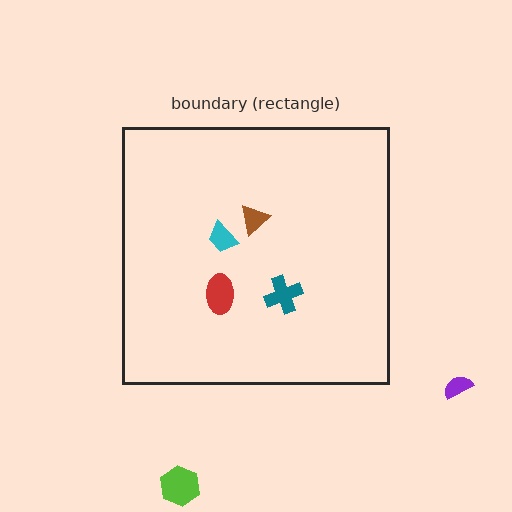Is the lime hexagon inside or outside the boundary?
Outside.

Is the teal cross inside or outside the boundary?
Inside.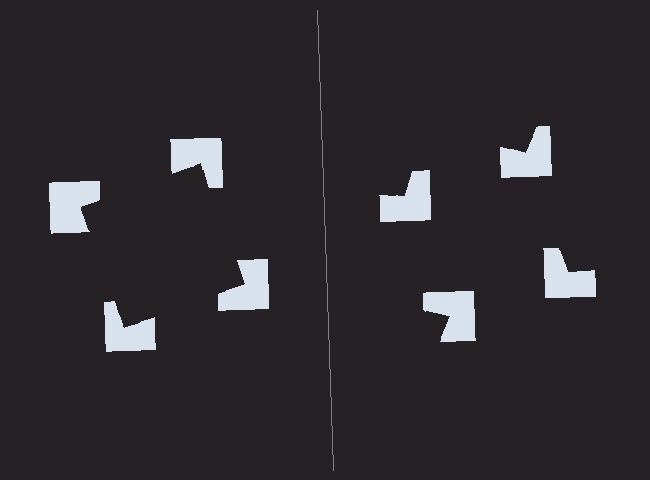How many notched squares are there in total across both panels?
8 — 4 on each side.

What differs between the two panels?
The notched squares are positioned identically on both sides; only the wedge orientations differ. On the left they align to a square; on the right they are misaligned.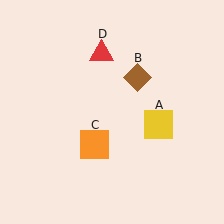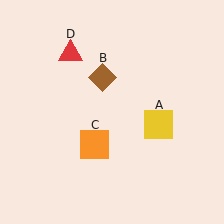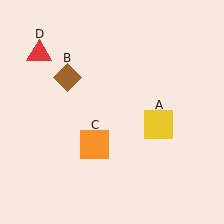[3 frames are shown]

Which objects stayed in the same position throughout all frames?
Yellow square (object A) and orange square (object C) remained stationary.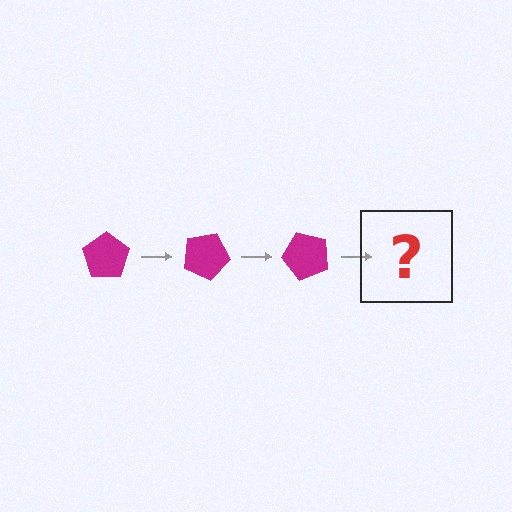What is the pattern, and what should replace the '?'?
The pattern is that the pentagon rotates 25 degrees each step. The '?' should be a magenta pentagon rotated 75 degrees.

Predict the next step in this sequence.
The next step is a magenta pentagon rotated 75 degrees.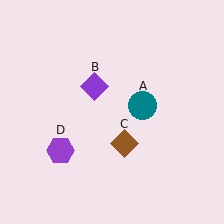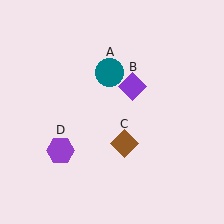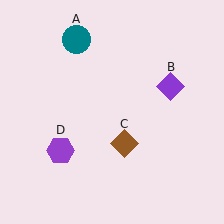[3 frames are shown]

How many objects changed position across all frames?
2 objects changed position: teal circle (object A), purple diamond (object B).